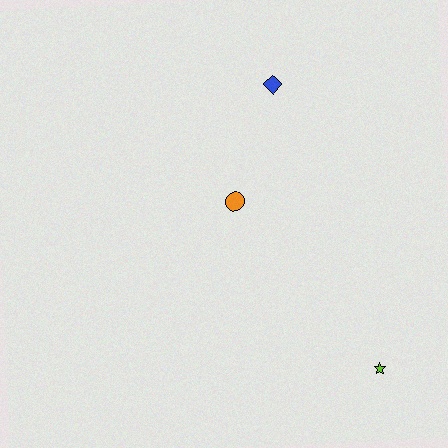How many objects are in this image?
There are 3 objects.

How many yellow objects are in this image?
There are no yellow objects.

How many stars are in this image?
There is 1 star.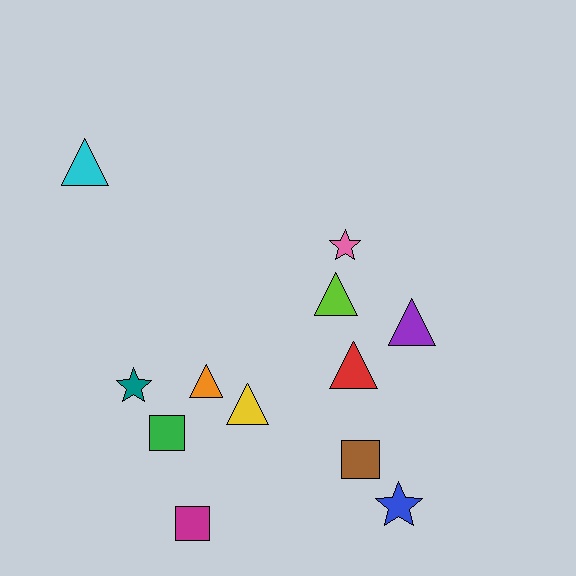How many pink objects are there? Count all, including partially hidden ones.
There is 1 pink object.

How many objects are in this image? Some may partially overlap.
There are 12 objects.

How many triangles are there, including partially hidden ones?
There are 6 triangles.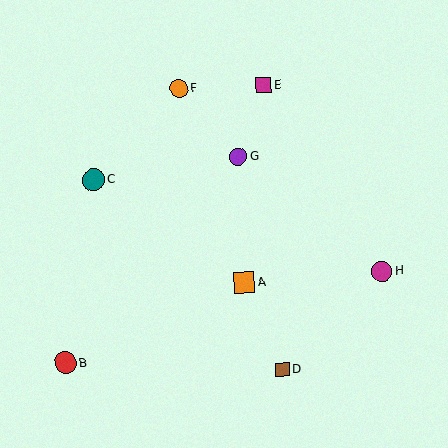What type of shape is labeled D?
Shape D is a brown square.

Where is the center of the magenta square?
The center of the magenta square is at (263, 85).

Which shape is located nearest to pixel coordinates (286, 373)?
The brown square (labeled D) at (282, 370) is nearest to that location.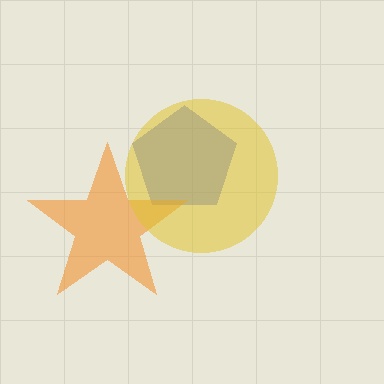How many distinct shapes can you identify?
There are 3 distinct shapes: a blue pentagon, an orange star, a yellow circle.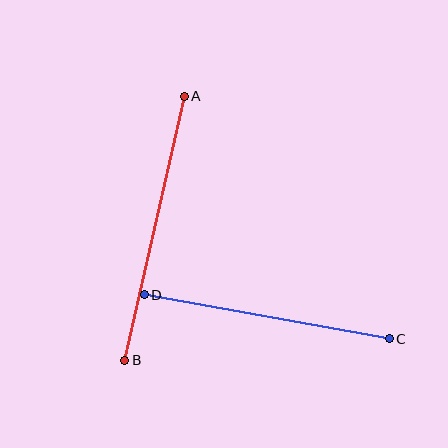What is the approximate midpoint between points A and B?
The midpoint is at approximately (155, 228) pixels.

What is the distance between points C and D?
The distance is approximately 249 pixels.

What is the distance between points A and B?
The distance is approximately 271 pixels.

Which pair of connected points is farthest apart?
Points A and B are farthest apart.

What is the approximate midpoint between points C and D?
The midpoint is at approximately (267, 317) pixels.